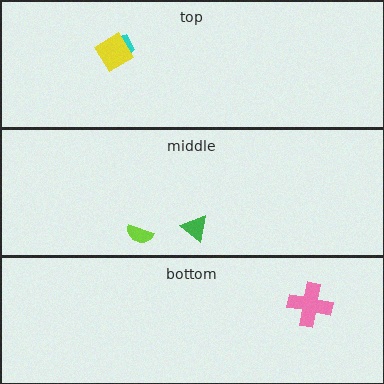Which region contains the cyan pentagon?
The top region.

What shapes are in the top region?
The cyan pentagon, the yellow diamond.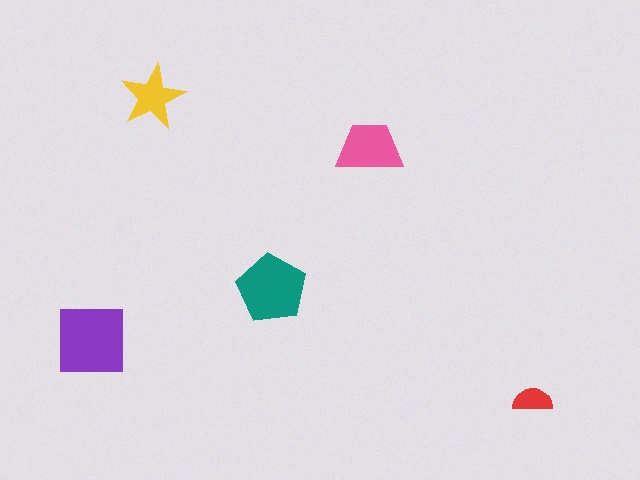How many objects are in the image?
There are 5 objects in the image.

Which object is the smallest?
The red semicircle.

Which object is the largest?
The purple square.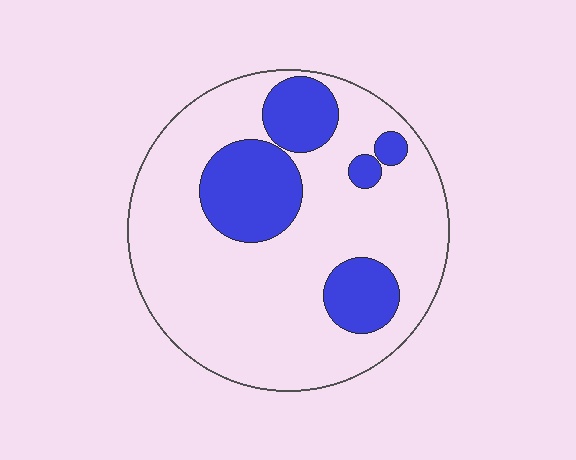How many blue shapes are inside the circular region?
5.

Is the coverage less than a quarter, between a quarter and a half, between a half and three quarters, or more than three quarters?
Less than a quarter.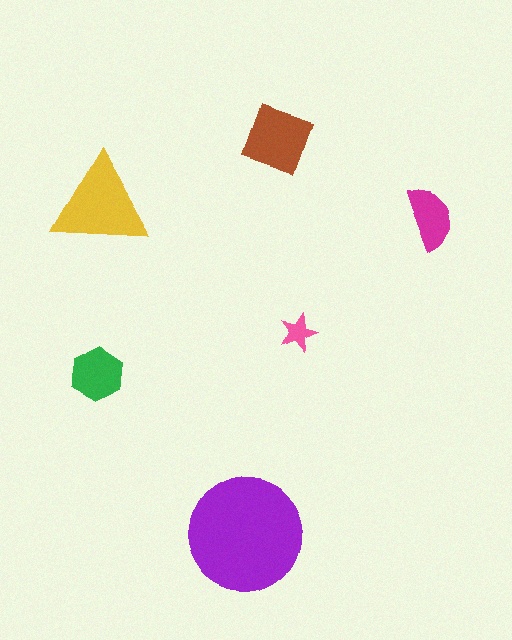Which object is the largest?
The purple circle.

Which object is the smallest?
The pink star.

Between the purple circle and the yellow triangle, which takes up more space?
The purple circle.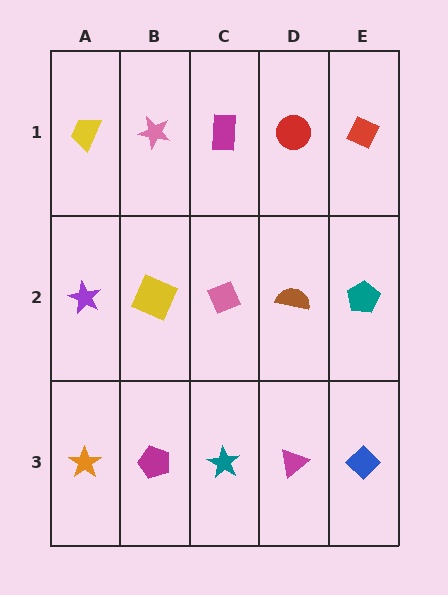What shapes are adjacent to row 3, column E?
A teal pentagon (row 2, column E), a magenta triangle (row 3, column D).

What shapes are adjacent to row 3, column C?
A pink diamond (row 2, column C), a magenta pentagon (row 3, column B), a magenta triangle (row 3, column D).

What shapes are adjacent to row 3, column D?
A brown semicircle (row 2, column D), a teal star (row 3, column C), a blue diamond (row 3, column E).